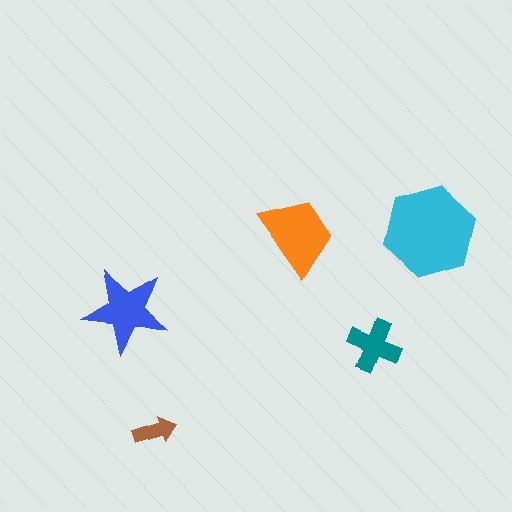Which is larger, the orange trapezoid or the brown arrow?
The orange trapezoid.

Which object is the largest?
The cyan hexagon.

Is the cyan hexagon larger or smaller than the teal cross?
Larger.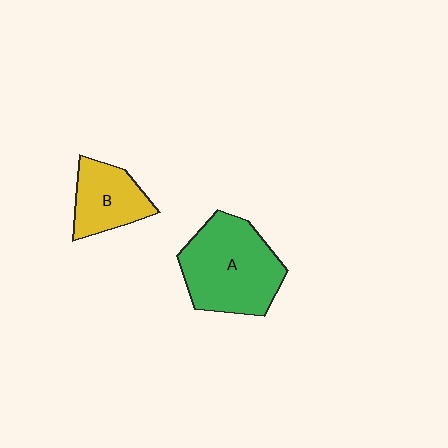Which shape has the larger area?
Shape A (green).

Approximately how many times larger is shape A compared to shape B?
Approximately 1.8 times.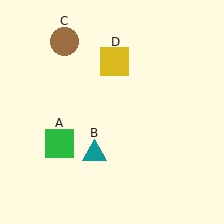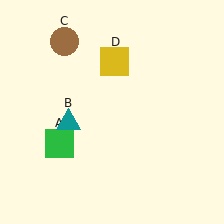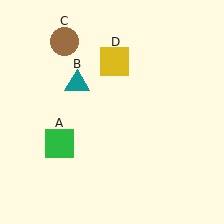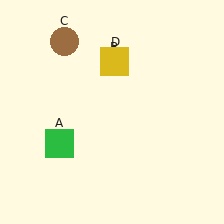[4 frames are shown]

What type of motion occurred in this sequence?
The teal triangle (object B) rotated clockwise around the center of the scene.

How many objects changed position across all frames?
1 object changed position: teal triangle (object B).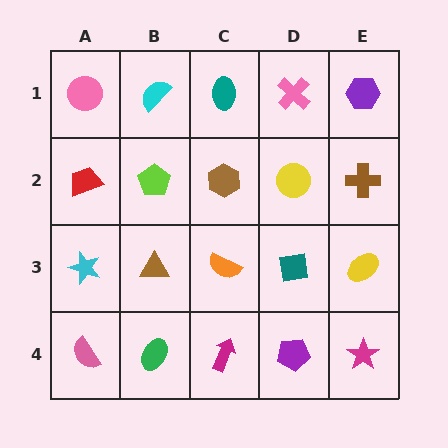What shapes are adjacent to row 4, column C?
An orange semicircle (row 3, column C), a green ellipse (row 4, column B), a purple pentagon (row 4, column D).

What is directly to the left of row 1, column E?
A pink cross.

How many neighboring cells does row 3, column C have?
4.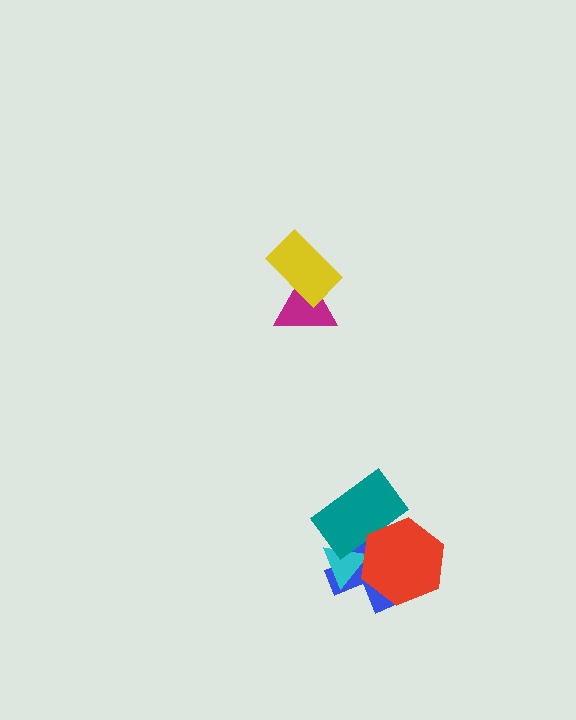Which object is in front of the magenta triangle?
The yellow rectangle is in front of the magenta triangle.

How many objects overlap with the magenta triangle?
1 object overlaps with the magenta triangle.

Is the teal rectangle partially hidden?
Yes, it is partially covered by another shape.